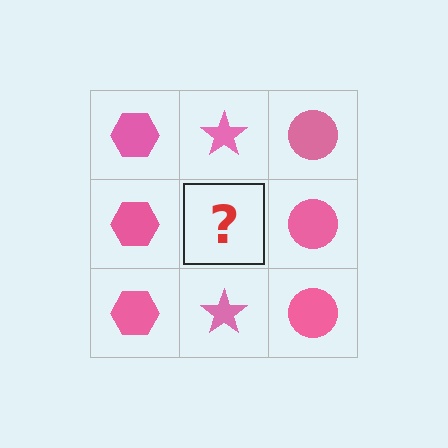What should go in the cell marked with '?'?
The missing cell should contain a pink star.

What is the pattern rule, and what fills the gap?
The rule is that each column has a consistent shape. The gap should be filled with a pink star.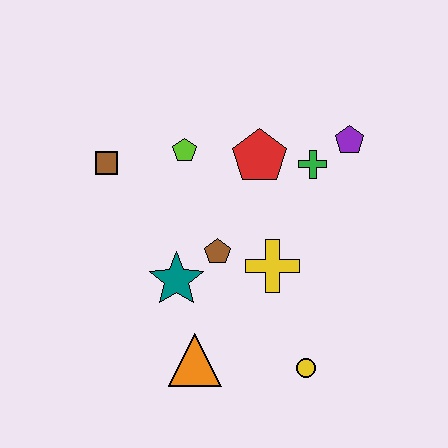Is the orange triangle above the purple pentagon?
No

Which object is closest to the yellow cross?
The brown pentagon is closest to the yellow cross.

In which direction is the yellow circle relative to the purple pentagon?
The yellow circle is below the purple pentagon.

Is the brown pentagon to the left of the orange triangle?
No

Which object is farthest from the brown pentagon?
The purple pentagon is farthest from the brown pentagon.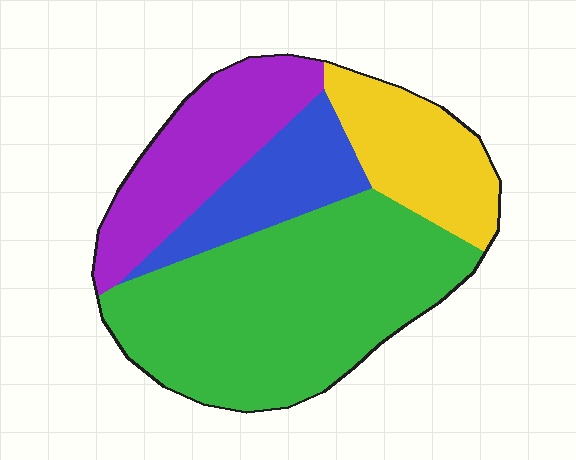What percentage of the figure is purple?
Purple covers 21% of the figure.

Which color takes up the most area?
Green, at roughly 50%.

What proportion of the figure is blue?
Blue covers roughly 15% of the figure.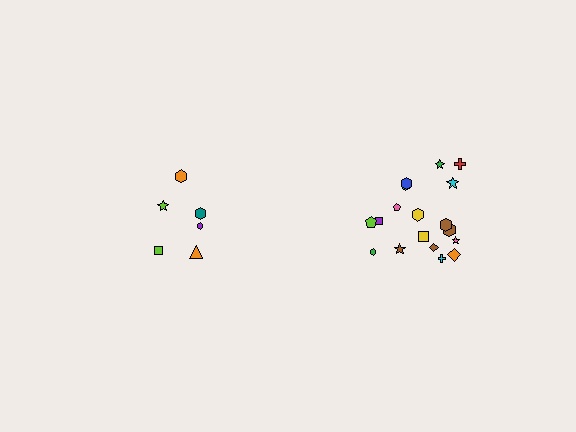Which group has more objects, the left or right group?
The right group.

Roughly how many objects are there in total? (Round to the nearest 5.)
Roughly 25 objects in total.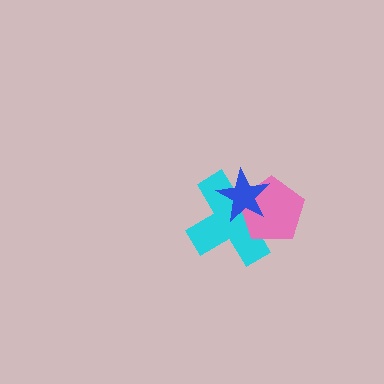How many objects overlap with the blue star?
2 objects overlap with the blue star.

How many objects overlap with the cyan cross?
2 objects overlap with the cyan cross.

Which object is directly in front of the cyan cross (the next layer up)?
The pink pentagon is directly in front of the cyan cross.